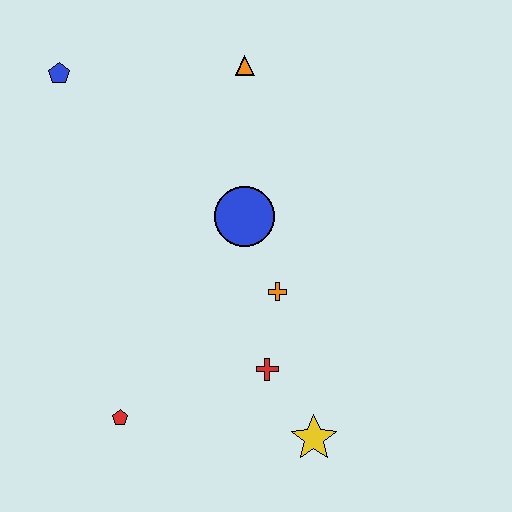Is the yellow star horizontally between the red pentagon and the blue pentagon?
No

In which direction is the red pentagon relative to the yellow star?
The red pentagon is to the left of the yellow star.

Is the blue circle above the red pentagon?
Yes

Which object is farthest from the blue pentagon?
The yellow star is farthest from the blue pentagon.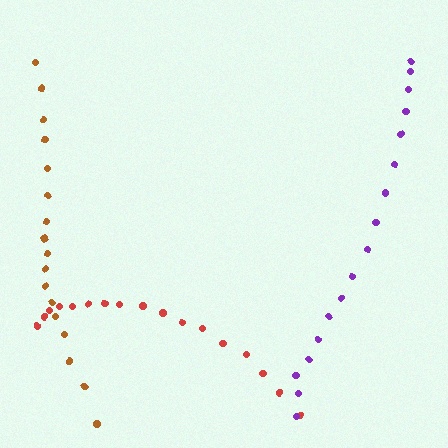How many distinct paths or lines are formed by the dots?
There are 3 distinct paths.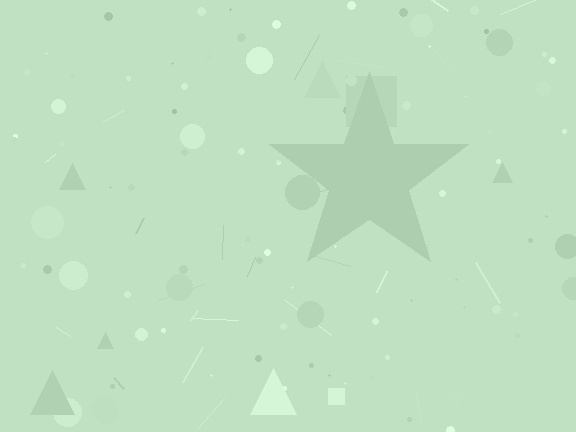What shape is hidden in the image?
A star is hidden in the image.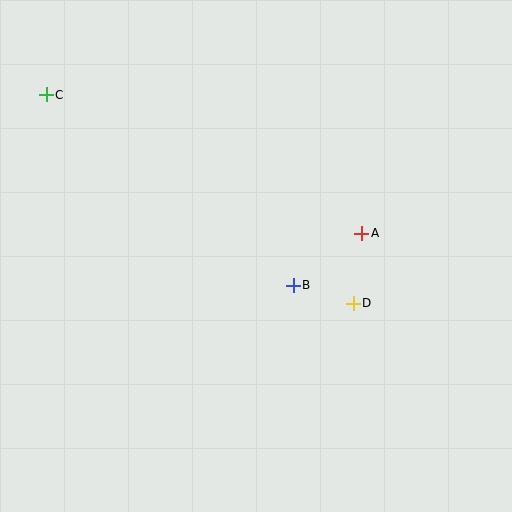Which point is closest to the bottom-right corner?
Point D is closest to the bottom-right corner.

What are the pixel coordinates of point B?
Point B is at (293, 285).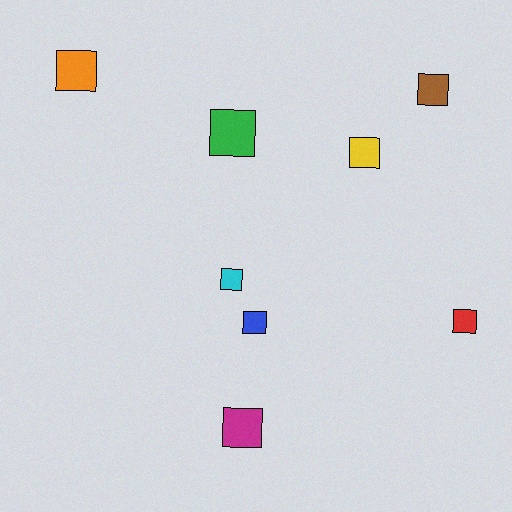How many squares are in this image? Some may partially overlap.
There are 8 squares.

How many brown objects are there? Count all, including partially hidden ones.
There is 1 brown object.